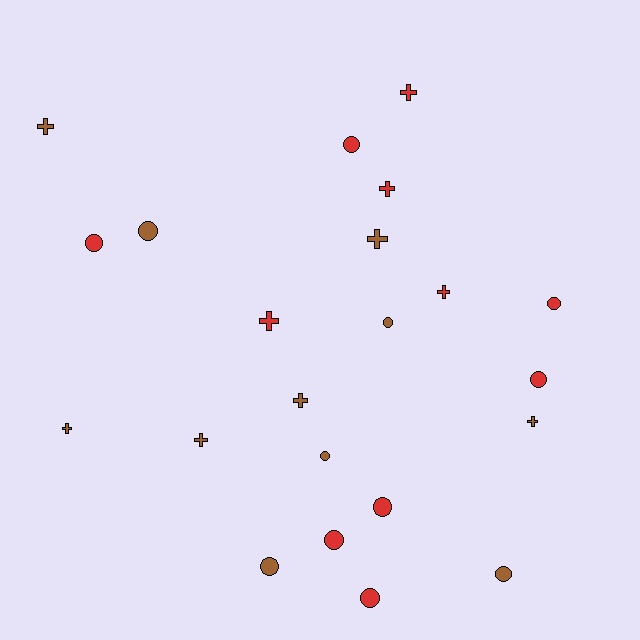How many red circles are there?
There are 7 red circles.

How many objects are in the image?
There are 22 objects.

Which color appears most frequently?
Red, with 11 objects.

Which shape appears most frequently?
Circle, with 12 objects.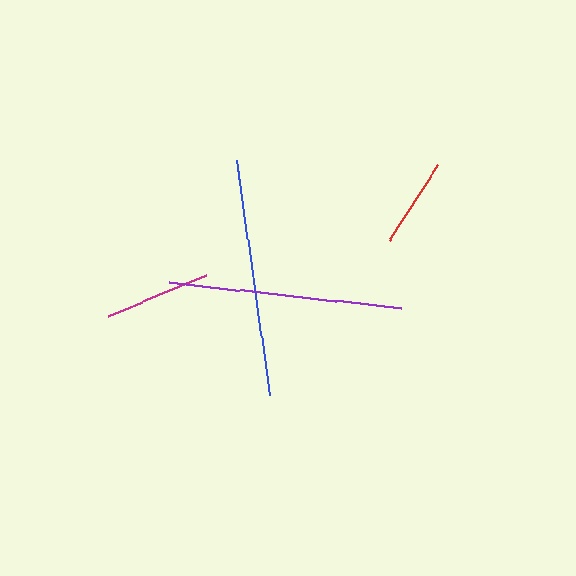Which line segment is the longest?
The blue line is the longest at approximately 238 pixels.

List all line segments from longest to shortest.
From longest to shortest: blue, purple, magenta, red.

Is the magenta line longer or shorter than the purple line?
The purple line is longer than the magenta line.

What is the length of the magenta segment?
The magenta segment is approximately 105 pixels long.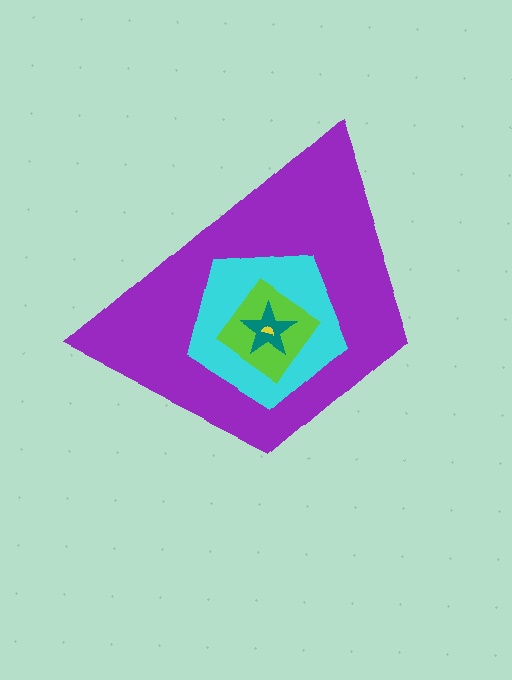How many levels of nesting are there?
5.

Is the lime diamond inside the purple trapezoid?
Yes.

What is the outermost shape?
The purple trapezoid.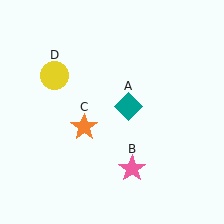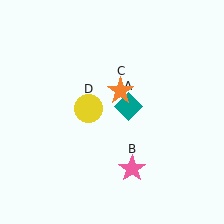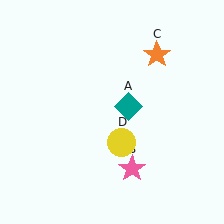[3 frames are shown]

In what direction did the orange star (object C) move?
The orange star (object C) moved up and to the right.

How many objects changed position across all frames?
2 objects changed position: orange star (object C), yellow circle (object D).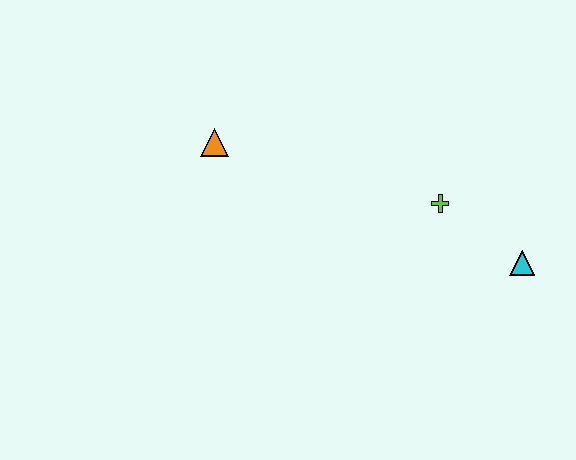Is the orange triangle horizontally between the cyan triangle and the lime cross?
No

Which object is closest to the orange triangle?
The lime cross is closest to the orange triangle.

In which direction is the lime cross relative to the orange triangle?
The lime cross is to the right of the orange triangle.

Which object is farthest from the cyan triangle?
The orange triangle is farthest from the cyan triangle.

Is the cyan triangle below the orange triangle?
Yes